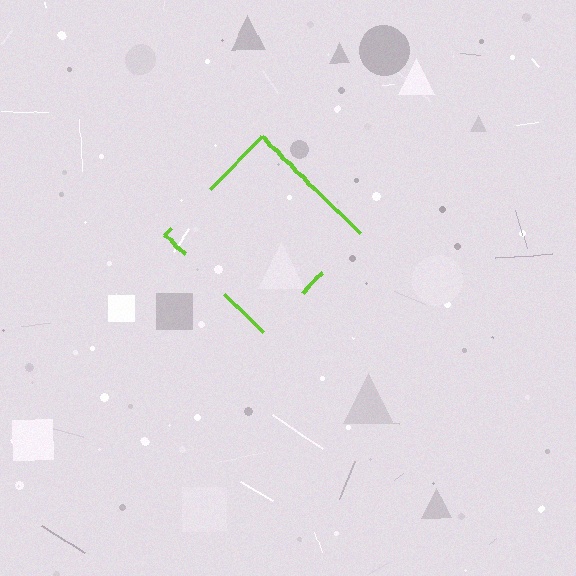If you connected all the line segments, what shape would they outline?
They would outline a diamond.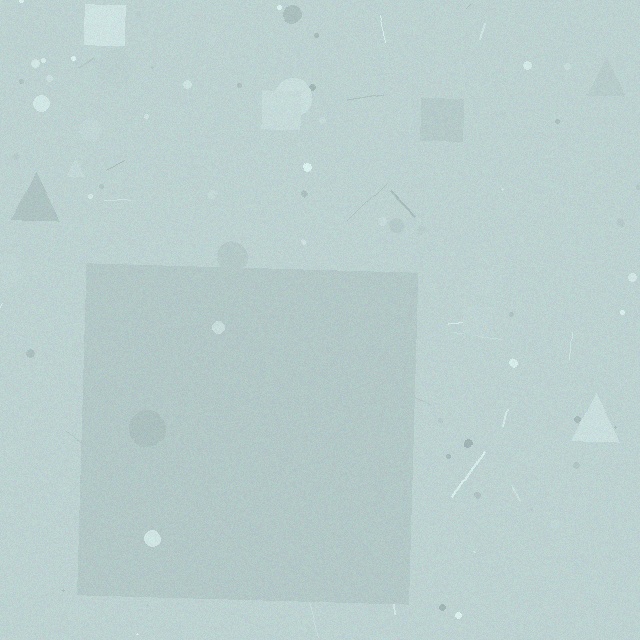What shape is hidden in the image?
A square is hidden in the image.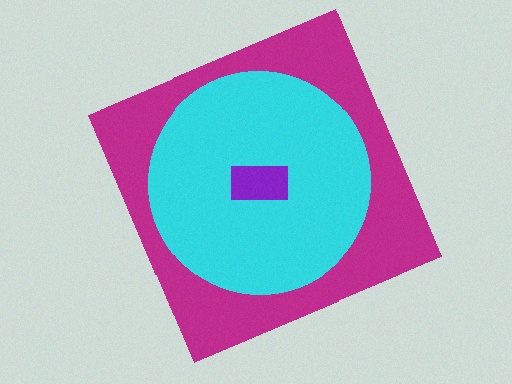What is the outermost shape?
The magenta square.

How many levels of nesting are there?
3.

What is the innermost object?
The purple rectangle.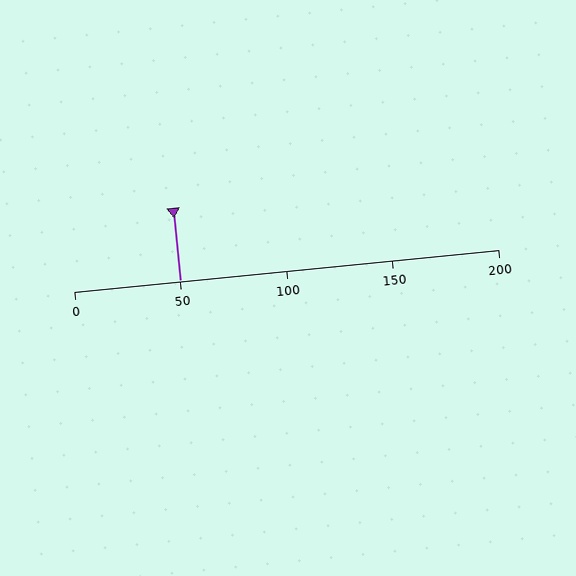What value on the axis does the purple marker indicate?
The marker indicates approximately 50.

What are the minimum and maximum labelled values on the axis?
The axis runs from 0 to 200.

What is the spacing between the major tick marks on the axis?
The major ticks are spaced 50 apart.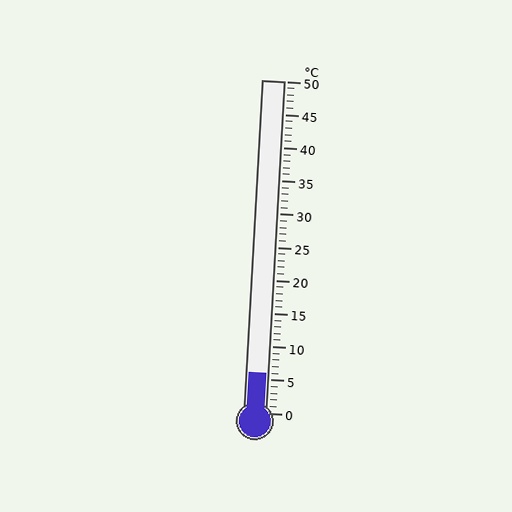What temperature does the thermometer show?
The thermometer shows approximately 6°C.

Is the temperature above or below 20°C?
The temperature is below 20°C.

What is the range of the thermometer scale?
The thermometer scale ranges from 0°C to 50°C.